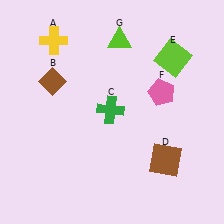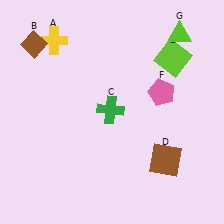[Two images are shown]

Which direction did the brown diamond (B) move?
The brown diamond (B) moved up.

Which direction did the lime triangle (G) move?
The lime triangle (G) moved right.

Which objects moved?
The objects that moved are: the brown diamond (B), the lime triangle (G).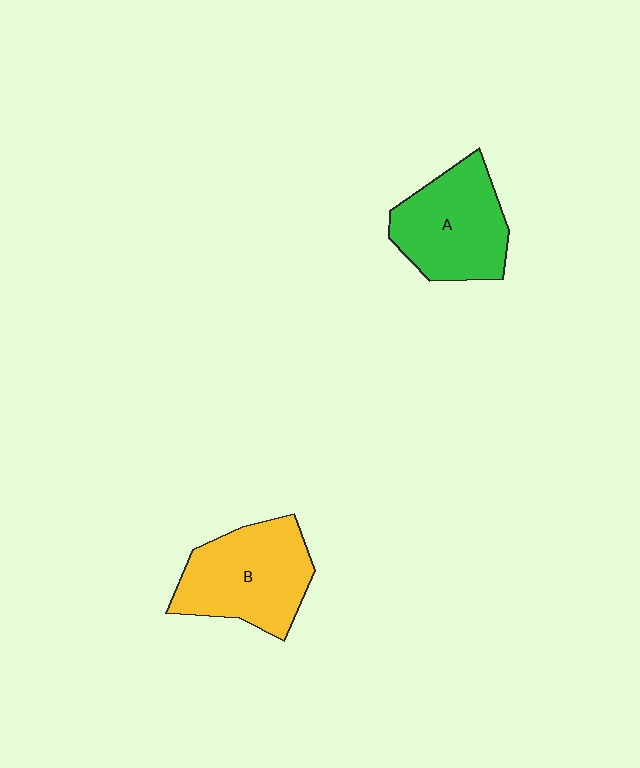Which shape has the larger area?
Shape B (yellow).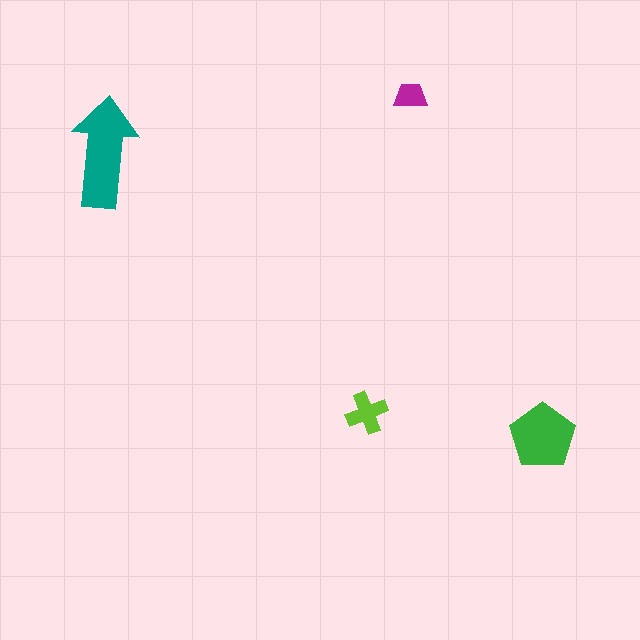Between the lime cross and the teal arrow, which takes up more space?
The teal arrow.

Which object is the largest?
The teal arrow.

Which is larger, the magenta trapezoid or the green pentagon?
The green pentagon.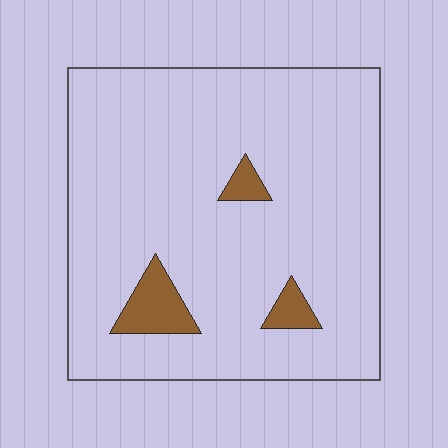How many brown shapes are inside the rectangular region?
3.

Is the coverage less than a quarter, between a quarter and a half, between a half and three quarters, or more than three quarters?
Less than a quarter.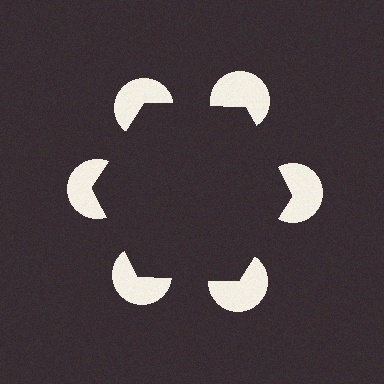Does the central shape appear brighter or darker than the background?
It typically appears slightly darker than the background, even though no actual brightness change is drawn.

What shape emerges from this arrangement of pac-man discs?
An illusory hexagon — its edges are inferred from the aligned wedge cuts in the pac-man discs, not physically drawn.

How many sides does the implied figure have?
6 sides.